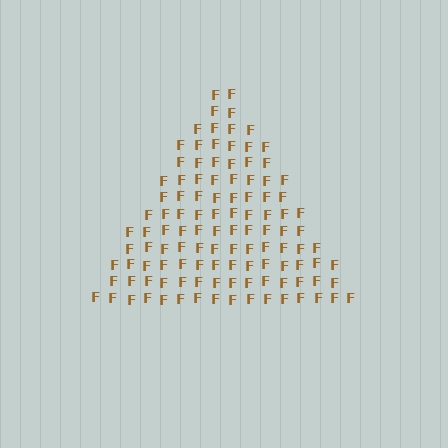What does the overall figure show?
The overall figure shows a triangle.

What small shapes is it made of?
It is made of small letter F's.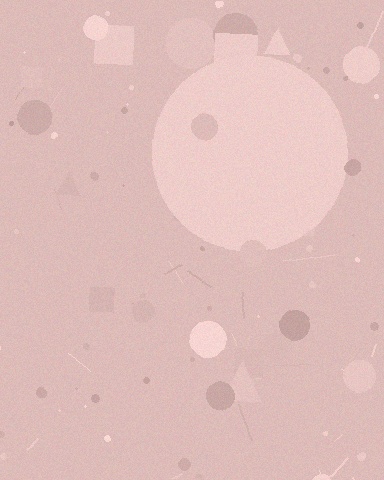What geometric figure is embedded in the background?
A circle is embedded in the background.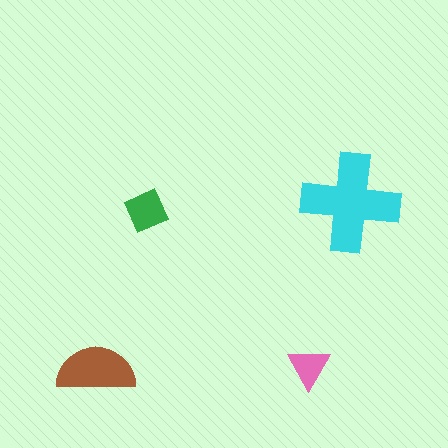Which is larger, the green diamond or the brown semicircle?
The brown semicircle.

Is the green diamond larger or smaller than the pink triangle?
Larger.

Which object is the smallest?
The pink triangle.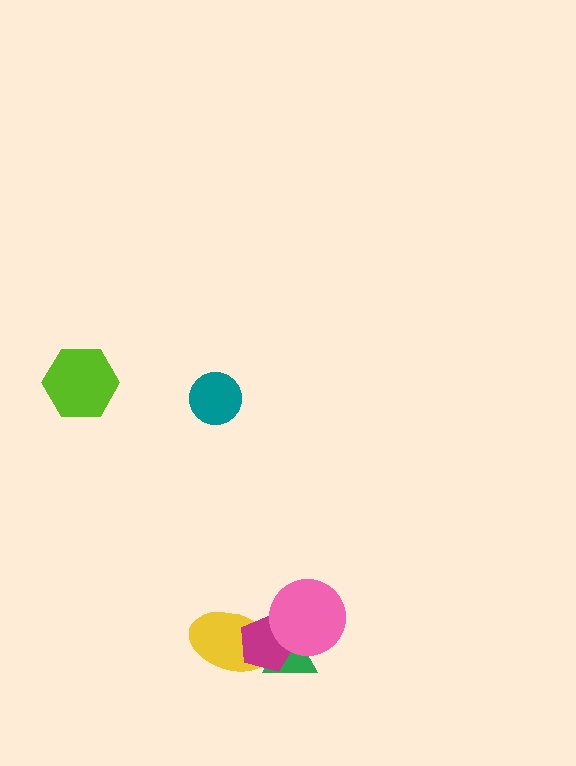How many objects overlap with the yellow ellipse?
2 objects overlap with the yellow ellipse.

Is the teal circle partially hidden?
No, no other shape covers it.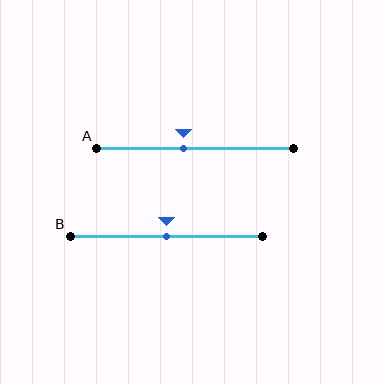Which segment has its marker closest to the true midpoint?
Segment B has its marker closest to the true midpoint.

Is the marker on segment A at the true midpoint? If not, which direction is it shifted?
No, the marker on segment A is shifted to the left by about 6% of the segment length.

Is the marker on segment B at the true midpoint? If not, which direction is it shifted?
Yes, the marker on segment B is at the true midpoint.